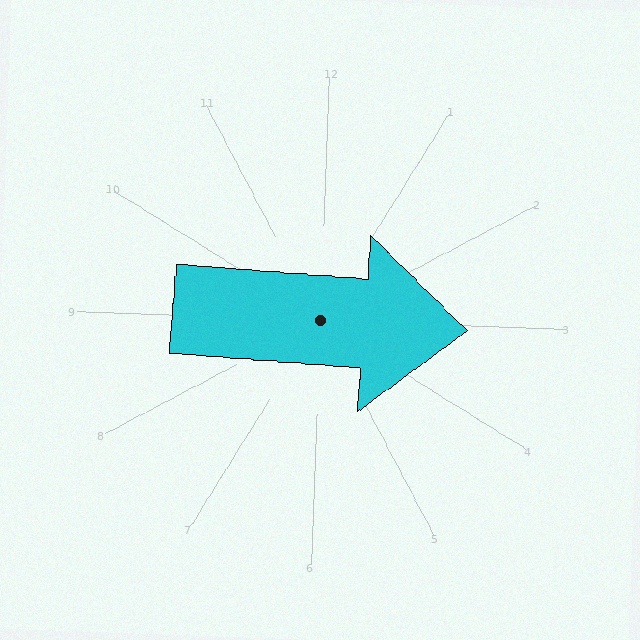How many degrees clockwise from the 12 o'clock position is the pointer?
Approximately 92 degrees.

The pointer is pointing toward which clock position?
Roughly 3 o'clock.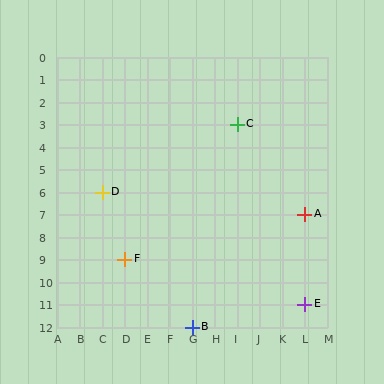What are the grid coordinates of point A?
Point A is at grid coordinates (L, 7).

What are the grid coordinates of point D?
Point D is at grid coordinates (C, 6).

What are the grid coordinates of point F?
Point F is at grid coordinates (D, 9).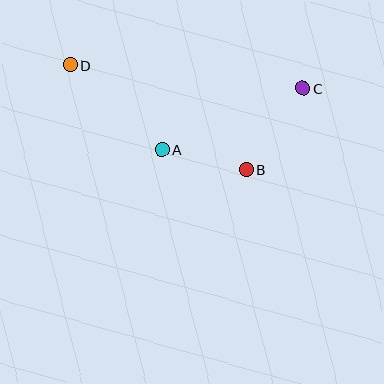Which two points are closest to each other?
Points A and B are closest to each other.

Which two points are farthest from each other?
Points C and D are farthest from each other.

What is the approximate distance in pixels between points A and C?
The distance between A and C is approximately 154 pixels.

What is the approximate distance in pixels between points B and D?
The distance between B and D is approximately 205 pixels.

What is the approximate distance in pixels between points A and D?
The distance between A and D is approximately 125 pixels.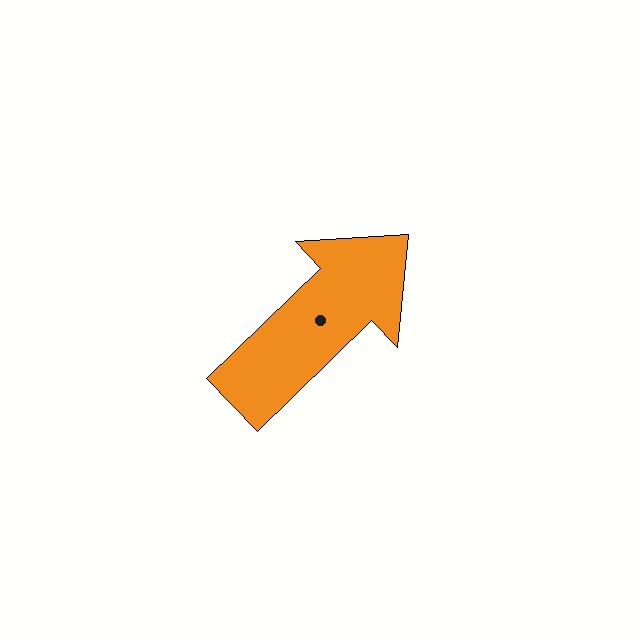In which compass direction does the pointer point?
Northeast.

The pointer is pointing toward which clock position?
Roughly 2 o'clock.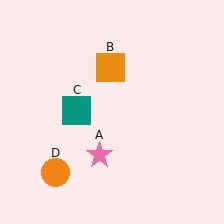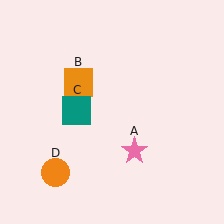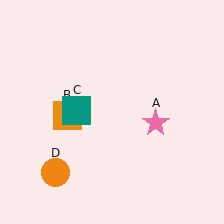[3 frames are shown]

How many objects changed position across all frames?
2 objects changed position: pink star (object A), orange square (object B).